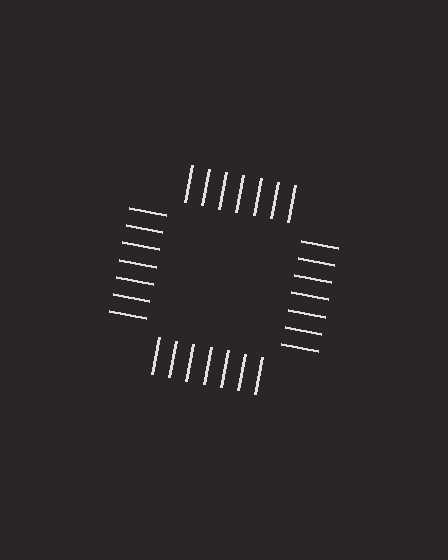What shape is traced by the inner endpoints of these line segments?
An illusory square — the line segments terminate on its edges but no continuous stroke is drawn.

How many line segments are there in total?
28 — 7 along each of the 4 edges.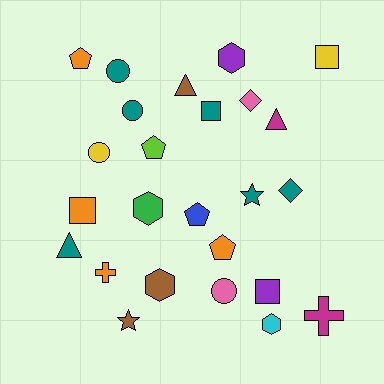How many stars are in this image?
There are 2 stars.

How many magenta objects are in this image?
There are 2 magenta objects.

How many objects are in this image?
There are 25 objects.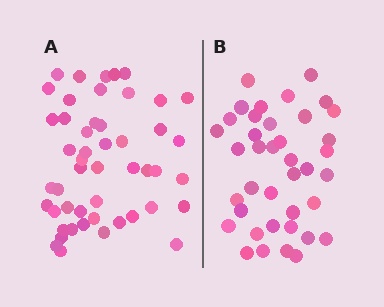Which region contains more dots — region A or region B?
Region A (the left region) has more dots.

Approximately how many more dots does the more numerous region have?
Region A has roughly 10 or so more dots than region B.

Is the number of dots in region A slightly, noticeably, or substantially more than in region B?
Region A has noticeably more, but not dramatically so. The ratio is roughly 1.3 to 1.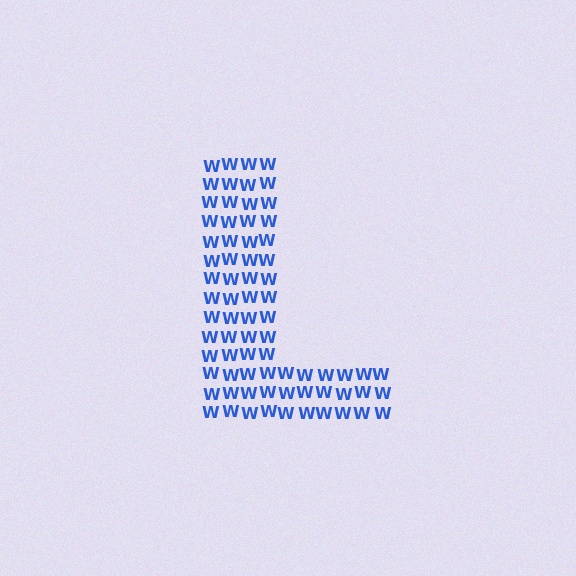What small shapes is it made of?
It is made of small letter W's.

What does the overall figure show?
The overall figure shows the letter L.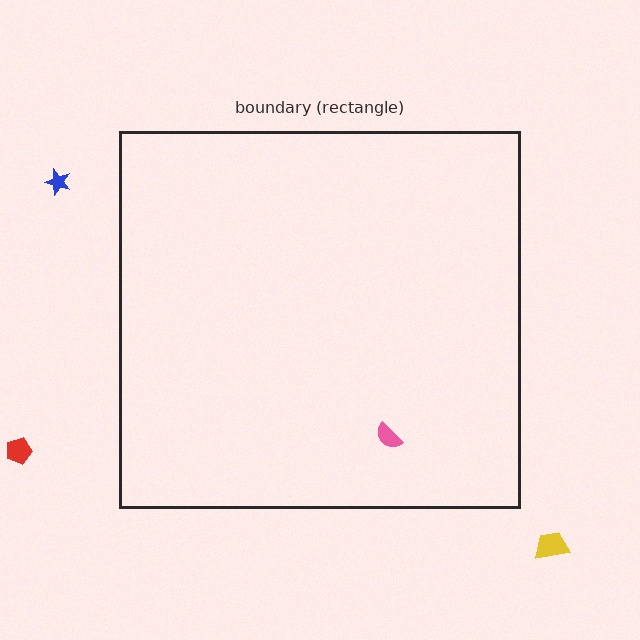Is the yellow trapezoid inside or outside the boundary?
Outside.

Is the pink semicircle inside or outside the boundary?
Inside.